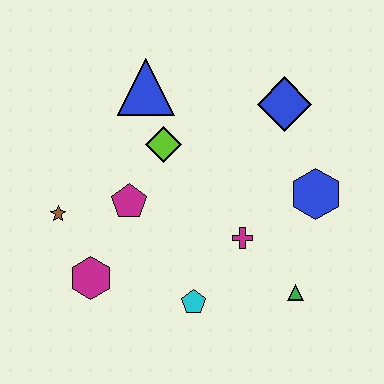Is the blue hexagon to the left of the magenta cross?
No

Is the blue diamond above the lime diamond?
Yes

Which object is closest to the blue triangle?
The lime diamond is closest to the blue triangle.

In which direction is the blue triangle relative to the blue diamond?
The blue triangle is to the left of the blue diamond.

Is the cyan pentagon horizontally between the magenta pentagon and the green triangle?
Yes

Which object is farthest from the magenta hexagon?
The blue diamond is farthest from the magenta hexagon.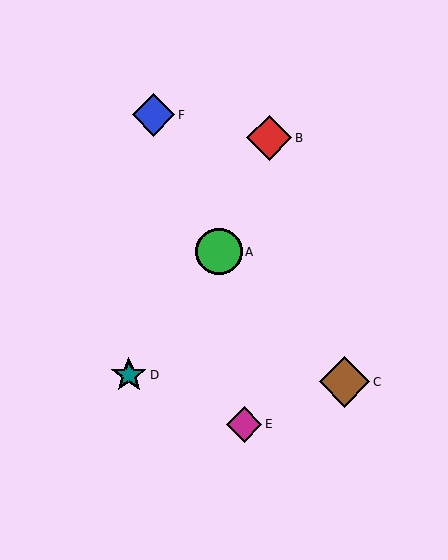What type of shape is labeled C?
Shape C is a brown diamond.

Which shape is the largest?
The brown diamond (labeled C) is the largest.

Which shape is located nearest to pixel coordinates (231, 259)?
The green circle (labeled A) at (219, 252) is nearest to that location.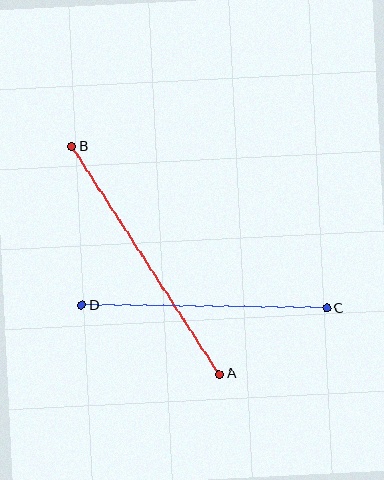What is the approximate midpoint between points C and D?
The midpoint is at approximately (204, 306) pixels.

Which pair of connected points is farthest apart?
Points A and B are farthest apart.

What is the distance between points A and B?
The distance is approximately 271 pixels.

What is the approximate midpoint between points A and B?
The midpoint is at approximately (146, 260) pixels.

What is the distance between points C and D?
The distance is approximately 245 pixels.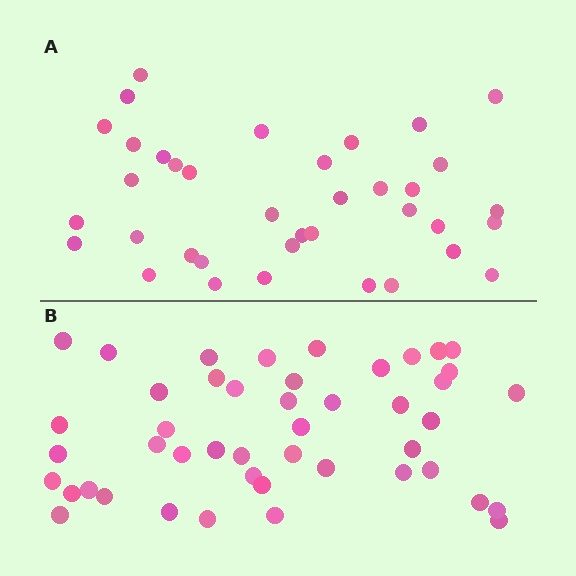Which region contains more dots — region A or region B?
Region B (the bottom region) has more dots.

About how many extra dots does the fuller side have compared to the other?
Region B has roughly 8 or so more dots than region A.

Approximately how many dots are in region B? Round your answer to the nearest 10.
About 50 dots. (The exact count is 46, which rounds to 50.)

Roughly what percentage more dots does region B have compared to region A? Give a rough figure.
About 25% more.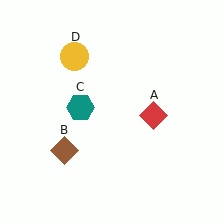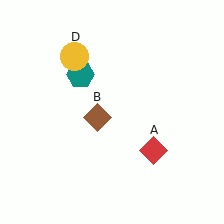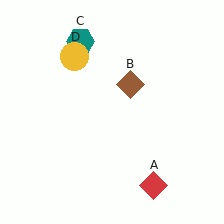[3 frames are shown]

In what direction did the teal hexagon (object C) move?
The teal hexagon (object C) moved up.